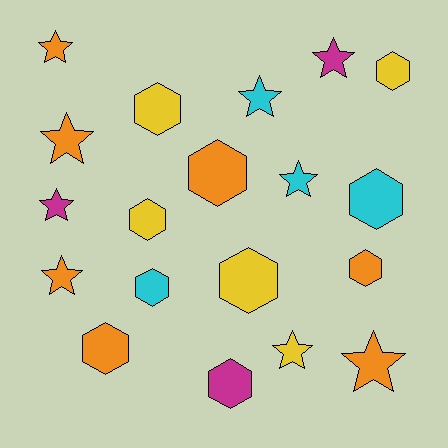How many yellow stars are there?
There is 1 yellow star.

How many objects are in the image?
There are 19 objects.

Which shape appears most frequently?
Hexagon, with 10 objects.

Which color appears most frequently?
Orange, with 7 objects.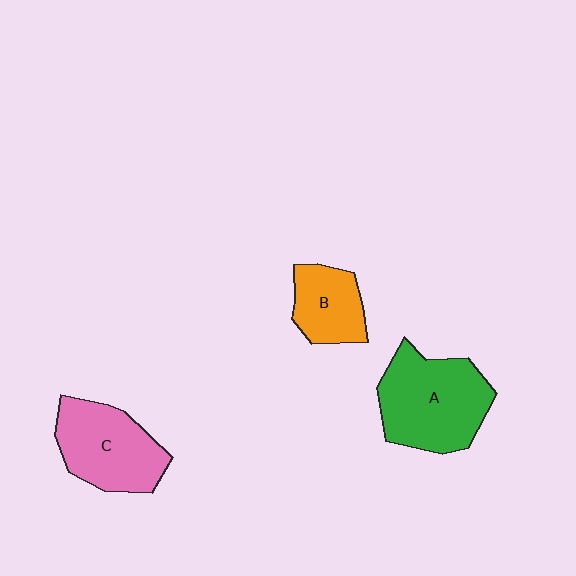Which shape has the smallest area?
Shape B (orange).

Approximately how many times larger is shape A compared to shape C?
Approximately 1.2 times.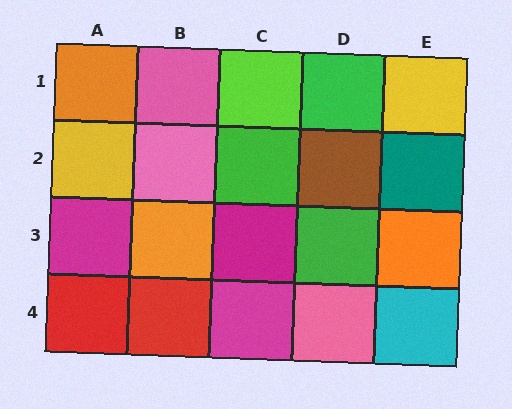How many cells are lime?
1 cell is lime.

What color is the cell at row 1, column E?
Yellow.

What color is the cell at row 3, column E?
Orange.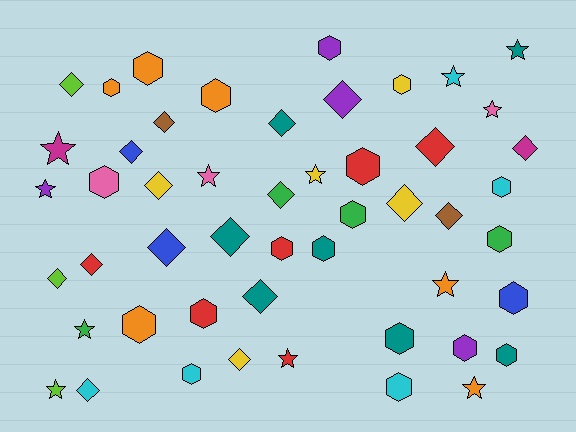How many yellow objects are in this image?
There are 5 yellow objects.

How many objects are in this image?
There are 50 objects.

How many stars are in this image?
There are 12 stars.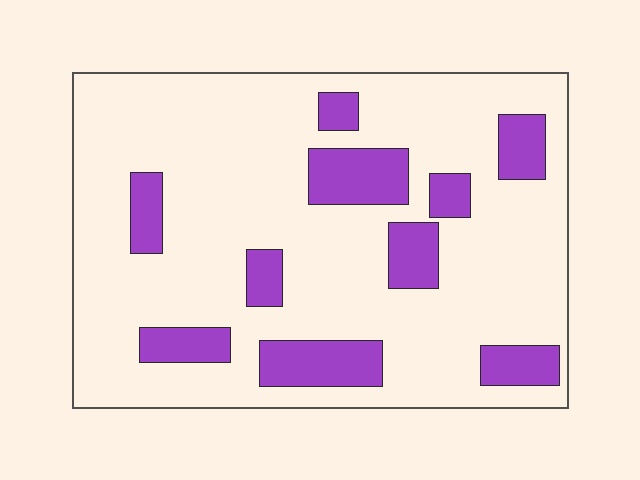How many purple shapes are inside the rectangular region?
10.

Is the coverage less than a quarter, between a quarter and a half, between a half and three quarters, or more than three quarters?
Less than a quarter.